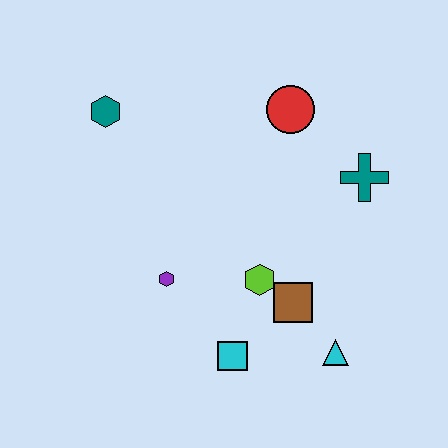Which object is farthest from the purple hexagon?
The teal cross is farthest from the purple hexagon.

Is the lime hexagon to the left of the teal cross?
Yes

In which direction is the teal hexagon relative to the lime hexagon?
The teal hexagon is above the lime hexagon.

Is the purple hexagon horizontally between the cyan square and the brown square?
No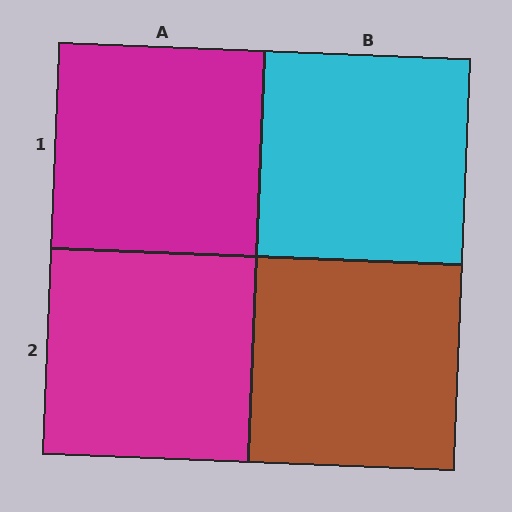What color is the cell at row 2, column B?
Brown.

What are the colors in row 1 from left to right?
Magenta, cyan.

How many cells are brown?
1 cell is brown.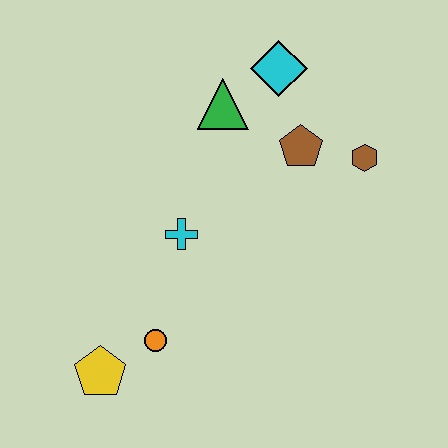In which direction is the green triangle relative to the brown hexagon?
The green triangle is to the left of the brown hexagon.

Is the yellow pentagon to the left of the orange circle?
Yes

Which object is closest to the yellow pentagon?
The orange circle is closest to the yellow pentagon.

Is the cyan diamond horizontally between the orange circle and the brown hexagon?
Yes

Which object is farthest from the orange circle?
The cyan diamond is farthest from the orange circle.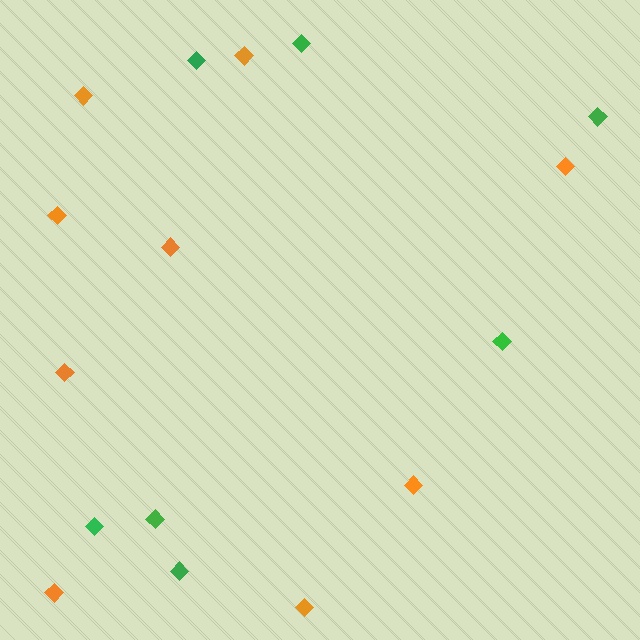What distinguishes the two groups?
There are 2 groups: one group of green diamonds (7) and one group of orange diamonds (9).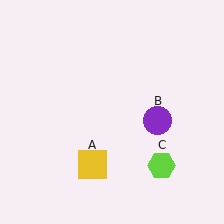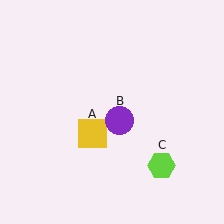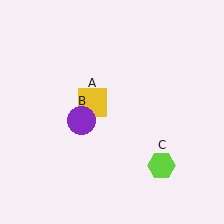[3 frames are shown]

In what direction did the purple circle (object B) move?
The purple circle (object B) moved left.